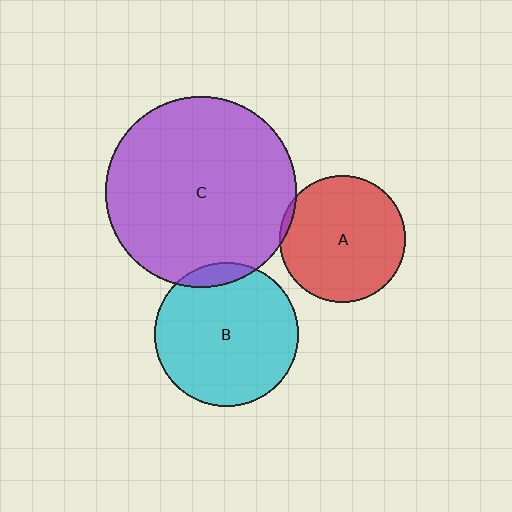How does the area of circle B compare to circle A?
Approximately 1.3 times.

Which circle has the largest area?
Circle C (purple).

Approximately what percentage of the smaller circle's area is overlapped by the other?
Approximately 5%.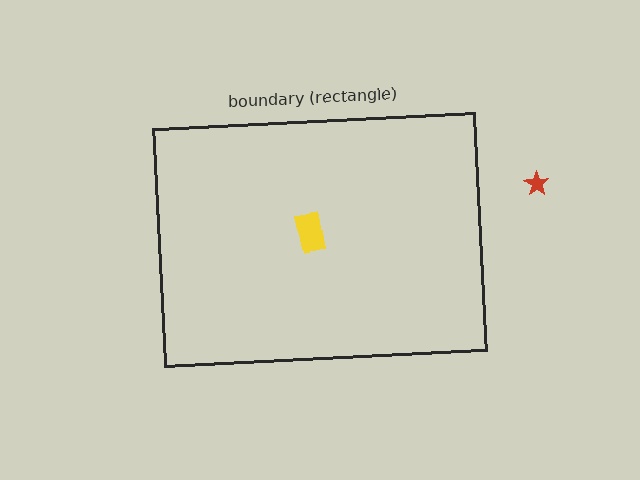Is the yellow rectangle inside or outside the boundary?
Inside.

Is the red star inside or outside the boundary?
Outside.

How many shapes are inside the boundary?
1 inside, 1 outside.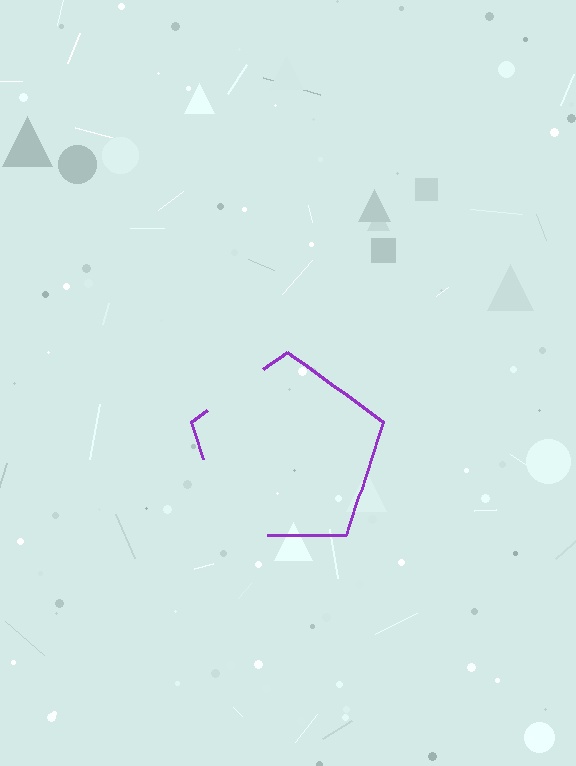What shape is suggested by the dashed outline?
The dashed outline suggests a pentagon.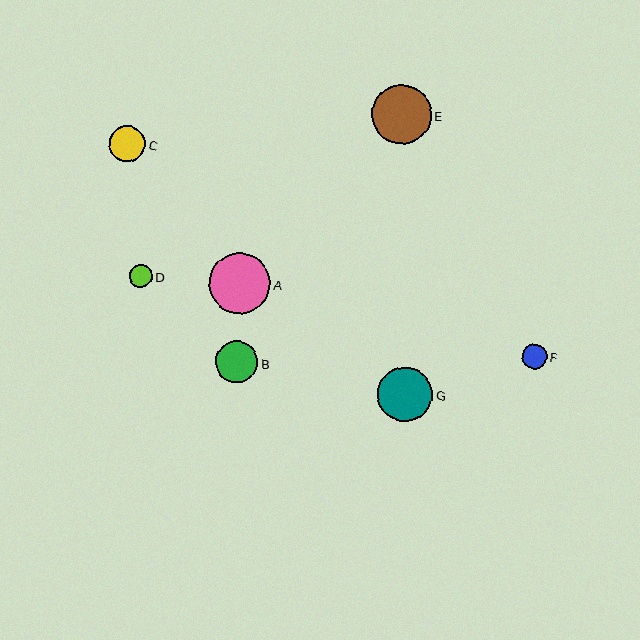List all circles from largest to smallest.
From largest to smallest: A, E, G, B, C, F, D.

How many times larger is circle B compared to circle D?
Circle B is approximately 1.8 times the size of circle D.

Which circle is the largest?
Circle A is the largest with a size of approximately 61 pixels.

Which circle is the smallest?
Circle D is the smallest with a size of approximately 23 pixels.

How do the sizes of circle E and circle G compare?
Circle E and circle G are approximately the same size.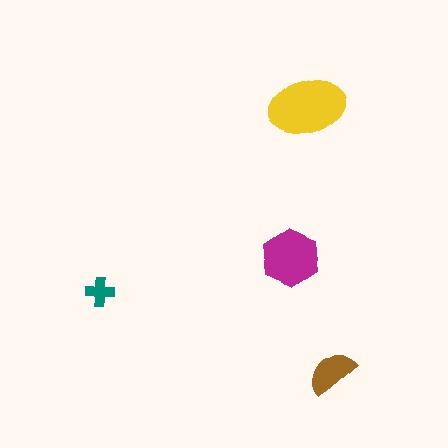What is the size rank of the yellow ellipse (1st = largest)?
1st.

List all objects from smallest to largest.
The teal cross, the brown semicircle, the magenta hexagon, the yellow ellipse.